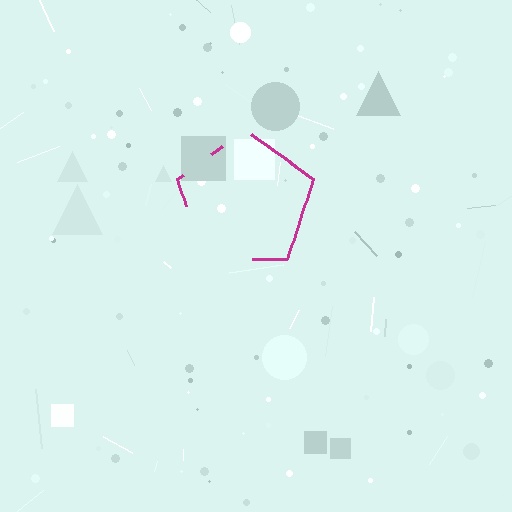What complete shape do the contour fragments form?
The contour fragments form a pentagon.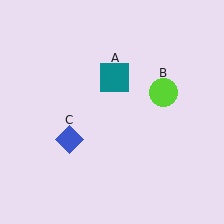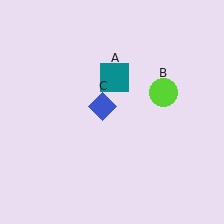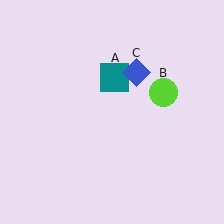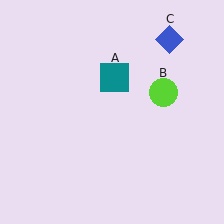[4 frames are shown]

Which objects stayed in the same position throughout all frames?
Teal square (object A) and lime circle (object B) remained stationary.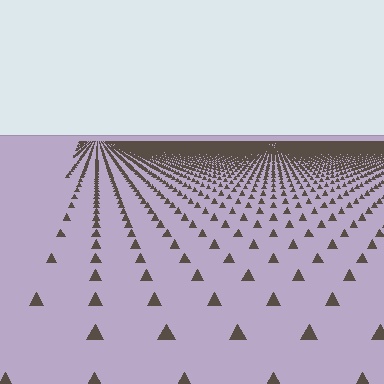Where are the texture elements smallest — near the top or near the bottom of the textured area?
Near the top.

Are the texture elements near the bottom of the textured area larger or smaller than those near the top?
Larger. Near the bottom, elements are closer to the viewer and appear at a bigger on-screen size.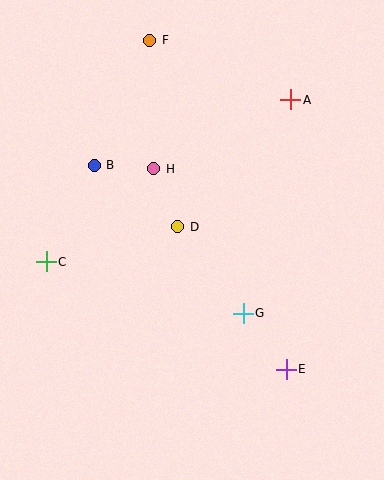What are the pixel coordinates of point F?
Point F is at (150, 40).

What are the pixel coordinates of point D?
Point D is at (178, 227).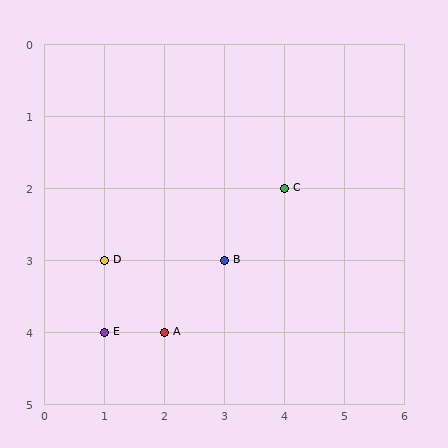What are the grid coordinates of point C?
Point C is at grid coordinates (4, 2).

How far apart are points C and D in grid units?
Points C and D are 3 columns and 1 row apart (about 3.2 grid units diagonally).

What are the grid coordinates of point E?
Point E is at grid coordinates (1, 4).